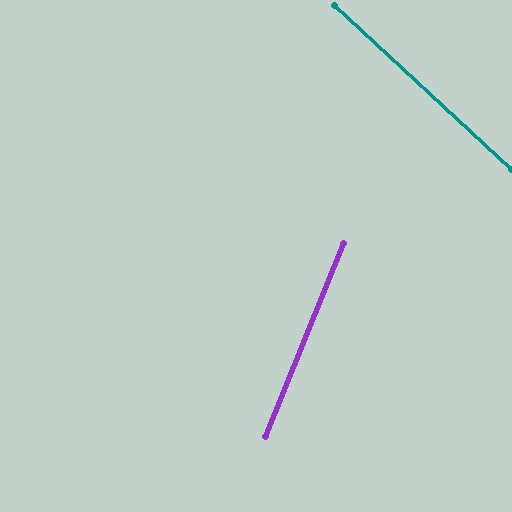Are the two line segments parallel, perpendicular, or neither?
Neither parallel nor perpendicular — they differ by about 69°.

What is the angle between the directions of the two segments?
Approximately 69 degrees.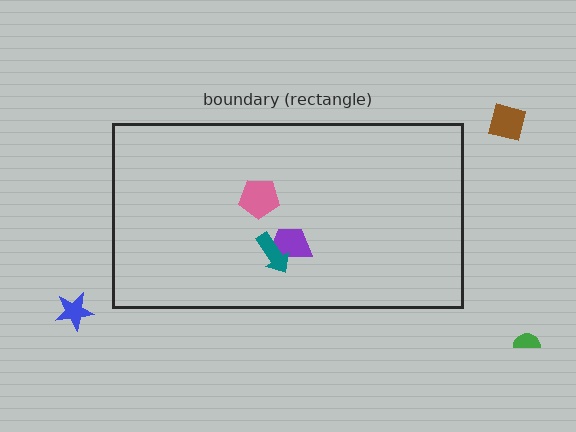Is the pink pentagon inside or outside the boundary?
Inside.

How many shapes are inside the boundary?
3 inside, 3 outside.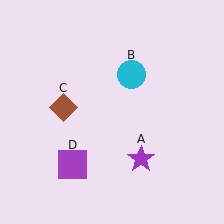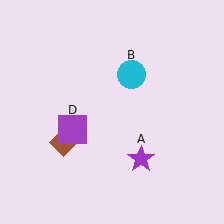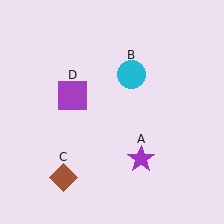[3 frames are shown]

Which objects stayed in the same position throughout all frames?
Purple star (object A) and cyan circle (object B) remained stationary.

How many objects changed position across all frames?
2 objects changed position: brown diamond (object C), purple square (object D).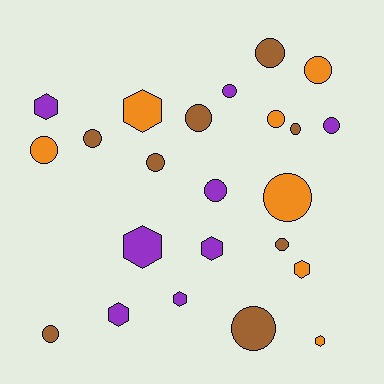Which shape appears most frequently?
Circle, with 15 objects.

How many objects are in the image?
There are 23 objects.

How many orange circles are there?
There are 4 orange circles.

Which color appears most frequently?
Purple, with 8 objects.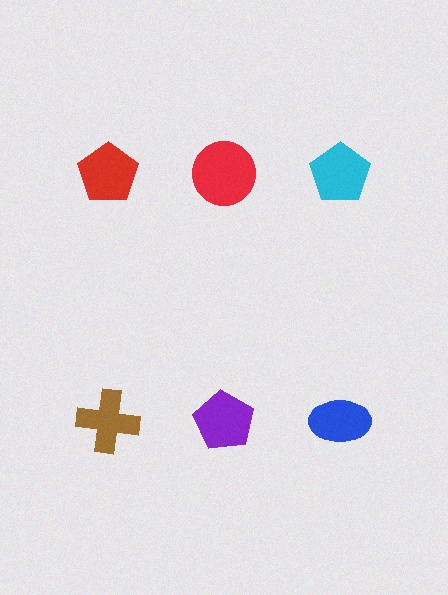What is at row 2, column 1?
A brown cross.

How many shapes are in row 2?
3 shapes.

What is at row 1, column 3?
A cyan pentagon.